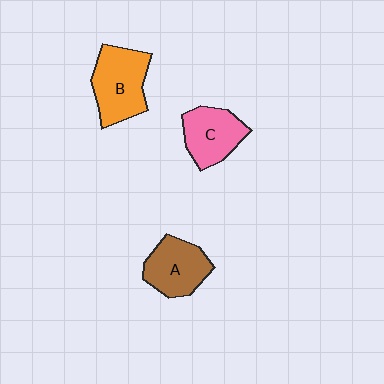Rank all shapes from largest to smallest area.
From largest to smallest: B (orange), A (brown), C (pink).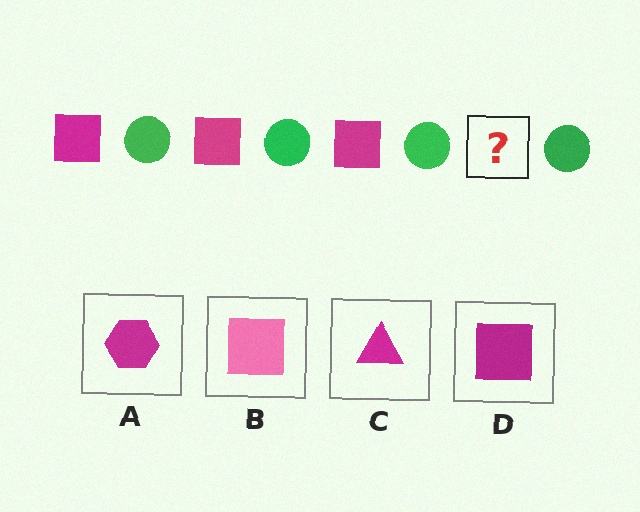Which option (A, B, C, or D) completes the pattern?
D.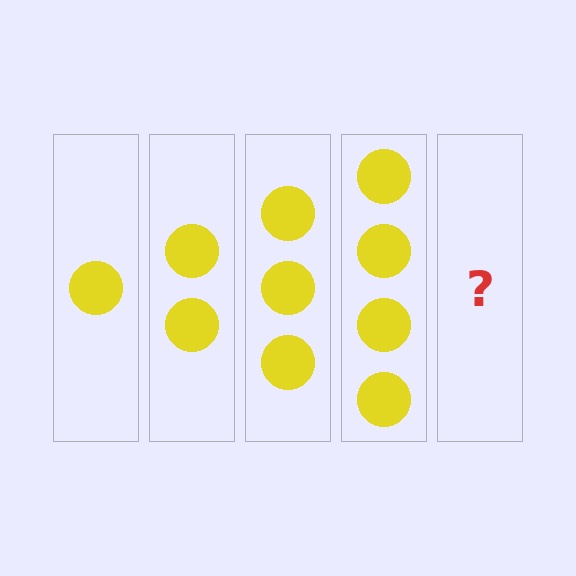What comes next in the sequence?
The next element should be 5 circles.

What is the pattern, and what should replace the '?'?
The pattern is that each step adds one more circle. The '?' should be 5 circles.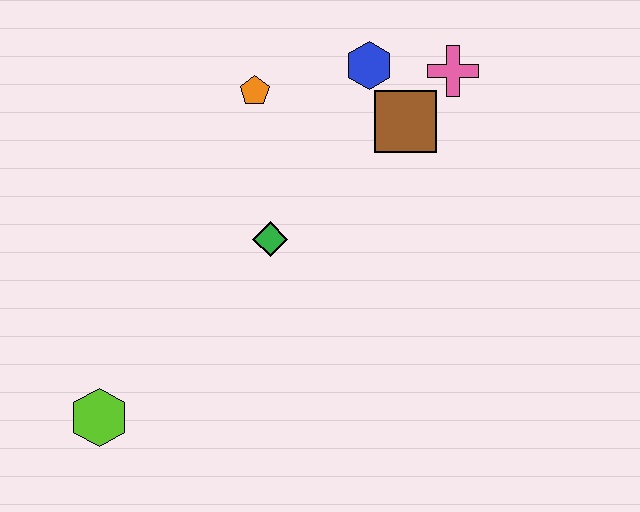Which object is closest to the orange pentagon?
The blue hexagon is closest to the orange pentagon.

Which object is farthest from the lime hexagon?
The pink cross is farthest from the lime hexagon.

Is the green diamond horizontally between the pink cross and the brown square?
No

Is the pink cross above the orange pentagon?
Yes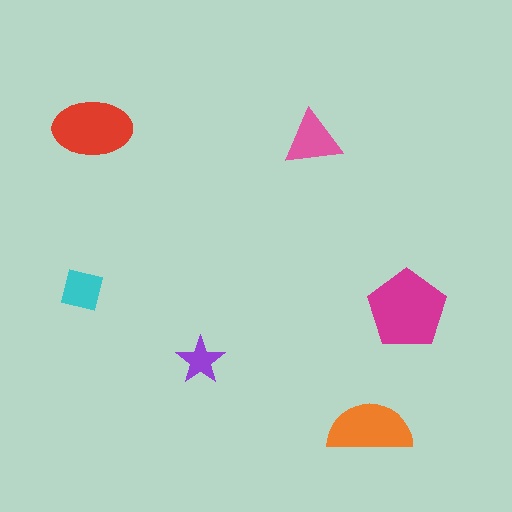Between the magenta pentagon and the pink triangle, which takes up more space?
The magenta pentagon.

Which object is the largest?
The magenta pentagon.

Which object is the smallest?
The purple star.